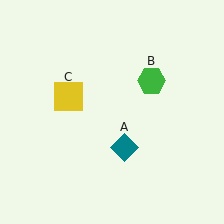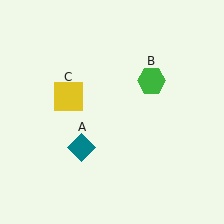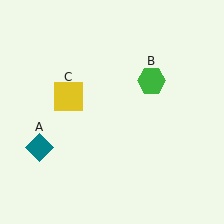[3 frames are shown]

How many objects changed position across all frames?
1 object changed position: teal diamond (object A).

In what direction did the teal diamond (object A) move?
The teal diamond (object A) moved left.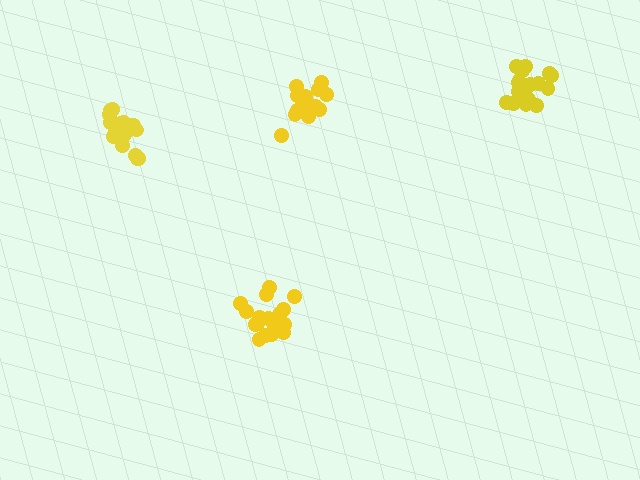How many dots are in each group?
Group 1: 18 dots, Group 2: 14 dots, Group 3: 18 dots, Group 4: 18 dots (68 total).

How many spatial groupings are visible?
There are 4 spatial groupings.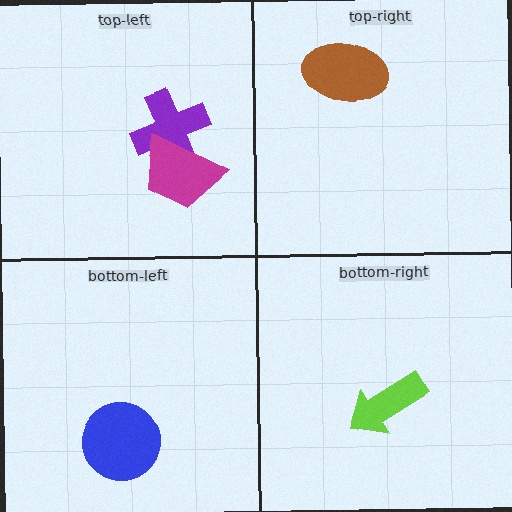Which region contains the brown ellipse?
The top-right region.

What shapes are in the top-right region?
The brown ellipse.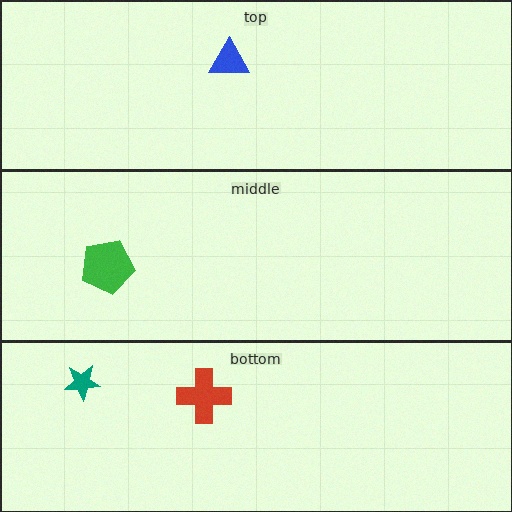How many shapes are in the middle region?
1.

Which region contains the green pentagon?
The middle region.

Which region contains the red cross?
The bottom region.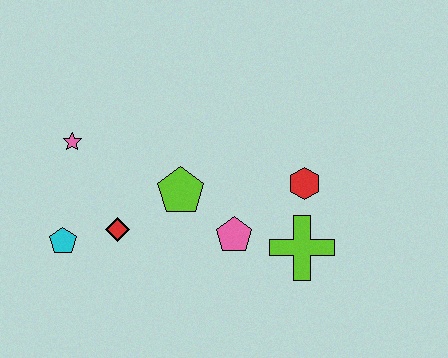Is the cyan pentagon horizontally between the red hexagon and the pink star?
No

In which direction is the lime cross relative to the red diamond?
The lime cross is to the right of the red diamond.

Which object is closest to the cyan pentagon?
The red diamond is closest to the cyan pentagon.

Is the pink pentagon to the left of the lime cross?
Yes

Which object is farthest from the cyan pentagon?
The red hexagon is farthest from the cyan pentagon.